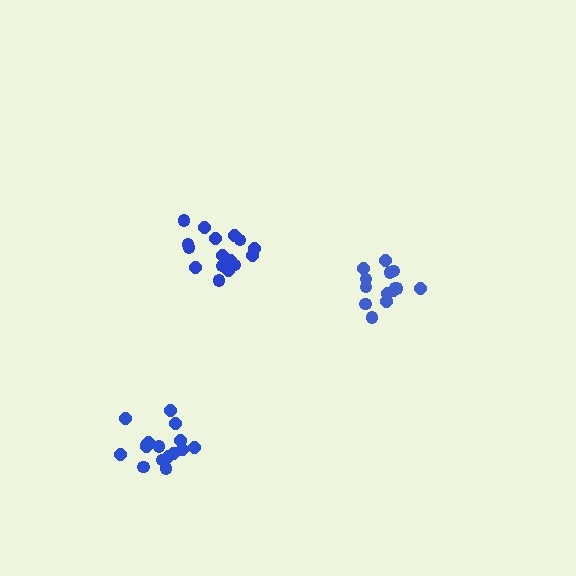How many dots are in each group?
Group 1: 16 dots, Group 2: 14 dots, Group 3: 16 dots (46 total).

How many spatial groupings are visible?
There are 3 spatial groupings.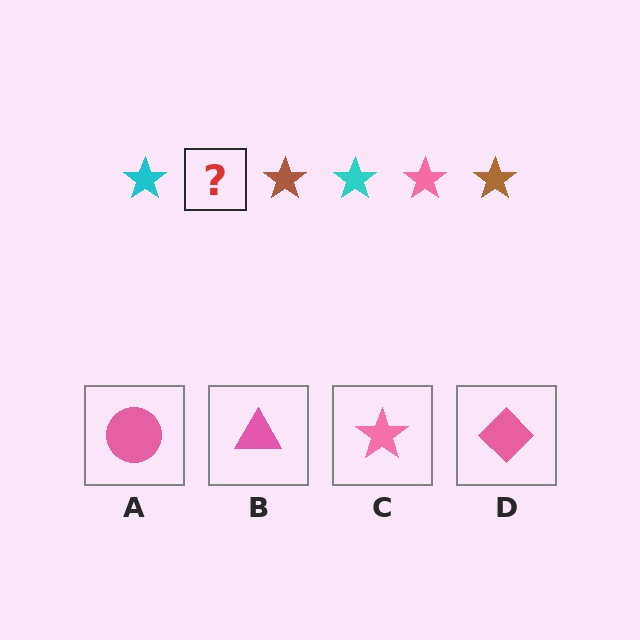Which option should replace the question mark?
Option C.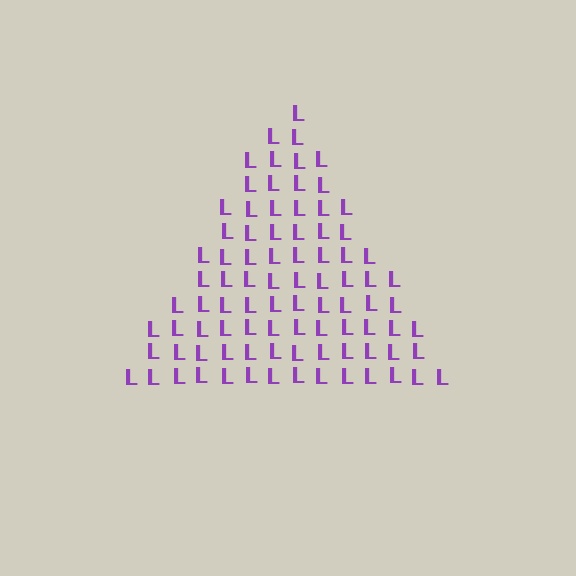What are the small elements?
The small elements are letter L's.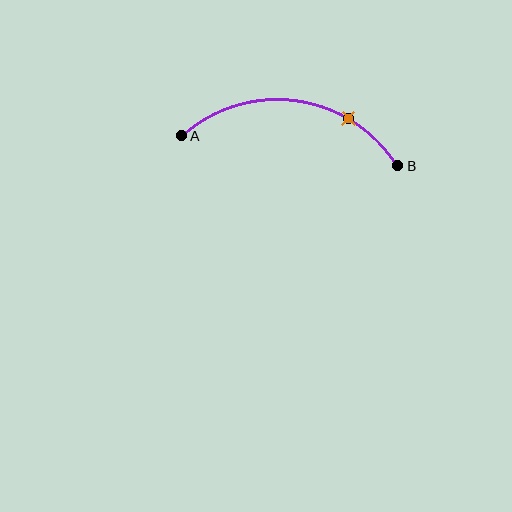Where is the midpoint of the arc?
The arc midpoint is the point on the curve farthest from the straight line joining A and B. It sits above that line.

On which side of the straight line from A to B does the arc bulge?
The arc bulges above the straight line connecting A and B.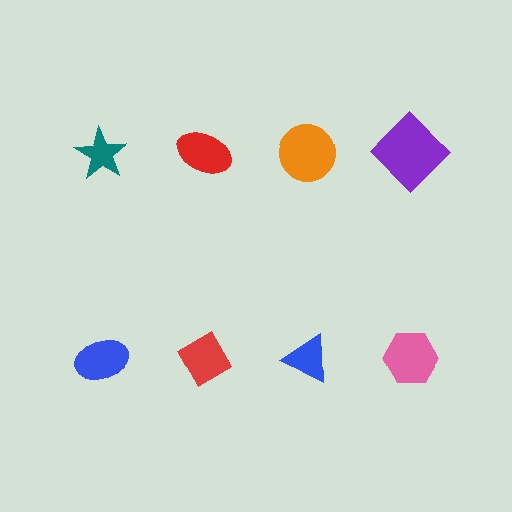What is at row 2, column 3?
A blue triangle.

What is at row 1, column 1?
A teal star.